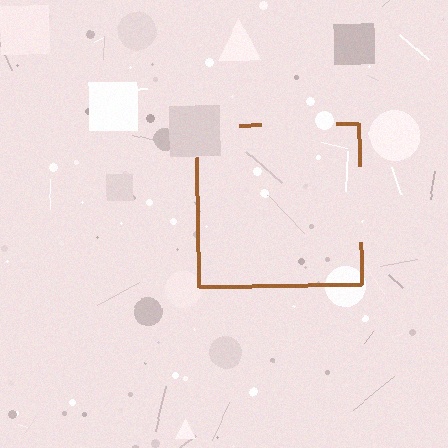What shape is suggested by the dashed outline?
The dashed outline suggests a square.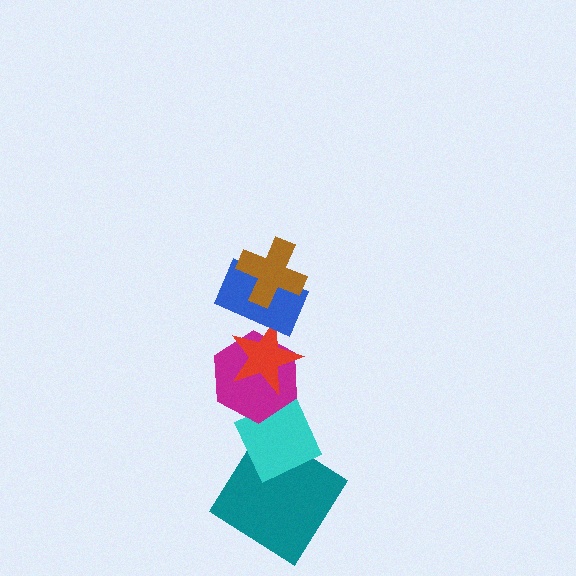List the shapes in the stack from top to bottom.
From top to bottom: the brown cross, the blue rectangle, the red star, the magenta hexagon, the cyan diamond, the teal diamond.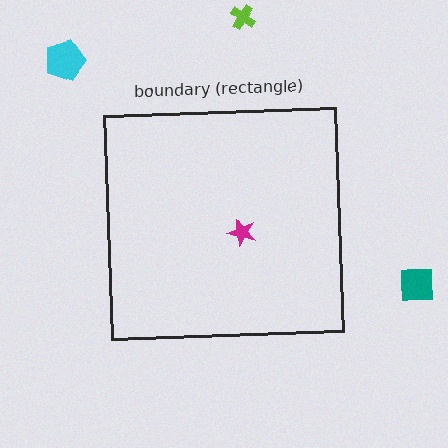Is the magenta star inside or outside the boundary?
Inside.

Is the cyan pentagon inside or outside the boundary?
Outside.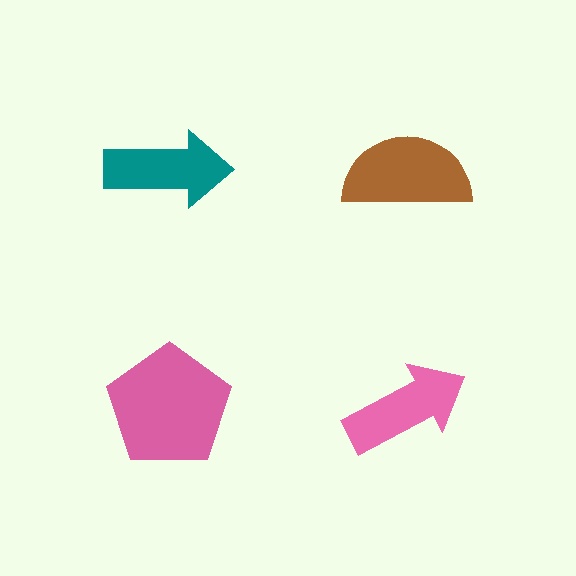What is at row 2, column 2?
A pink arrow.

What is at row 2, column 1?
A pink pentagon.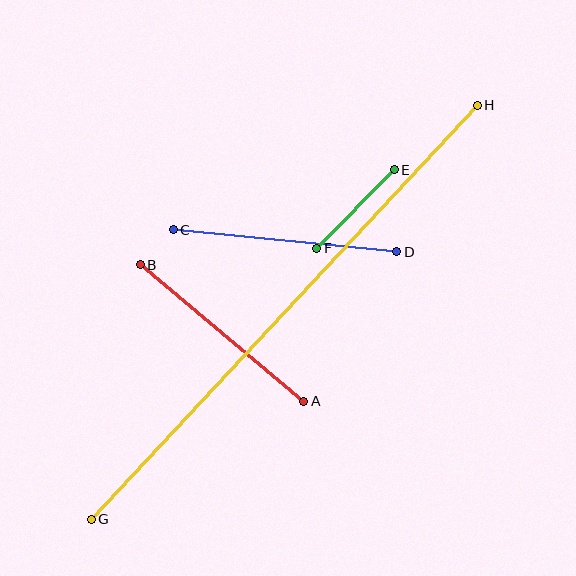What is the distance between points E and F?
The distance is approximately 111 pixels.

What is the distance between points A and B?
The distance is approximately 213 pixels.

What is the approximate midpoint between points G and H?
The midpoint is at approximately (284, 312) pixels.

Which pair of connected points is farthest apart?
Points G and H are farthest apart.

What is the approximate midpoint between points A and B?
The midpoint is at approximately (222, 333) pixels.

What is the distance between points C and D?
The distance is approximately 224 pixels.